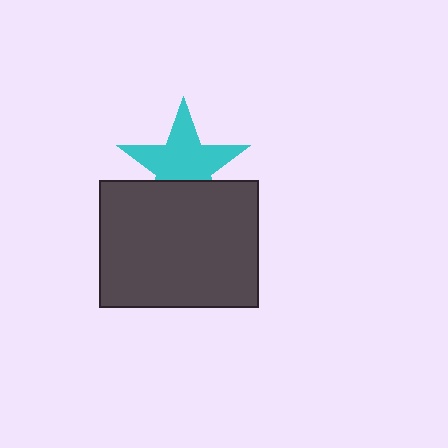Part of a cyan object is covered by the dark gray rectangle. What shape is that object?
It is a star.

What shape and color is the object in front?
The object in front is a dark gray rectangle.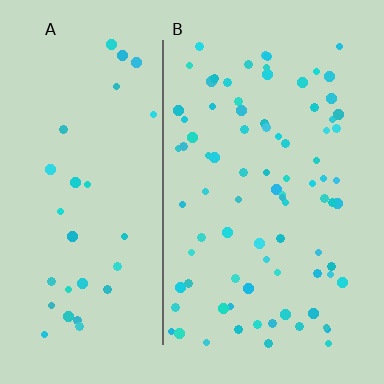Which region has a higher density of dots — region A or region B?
B (the right).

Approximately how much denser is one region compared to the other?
Approximately 2.5× — region B over region A.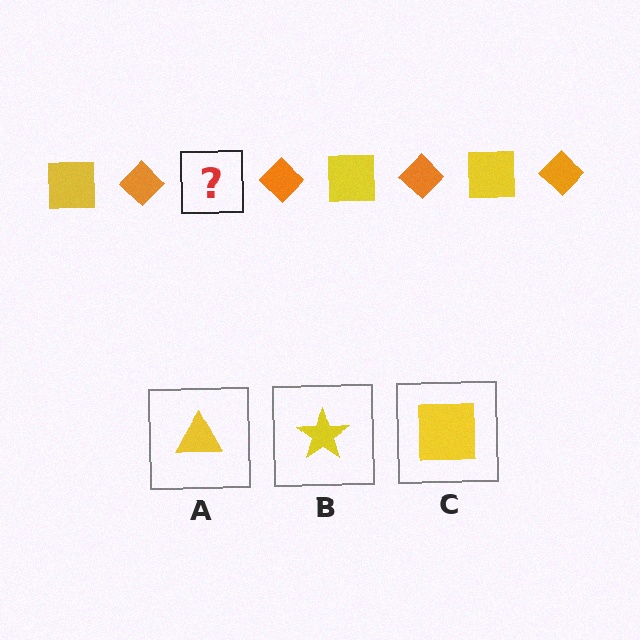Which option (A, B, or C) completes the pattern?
C.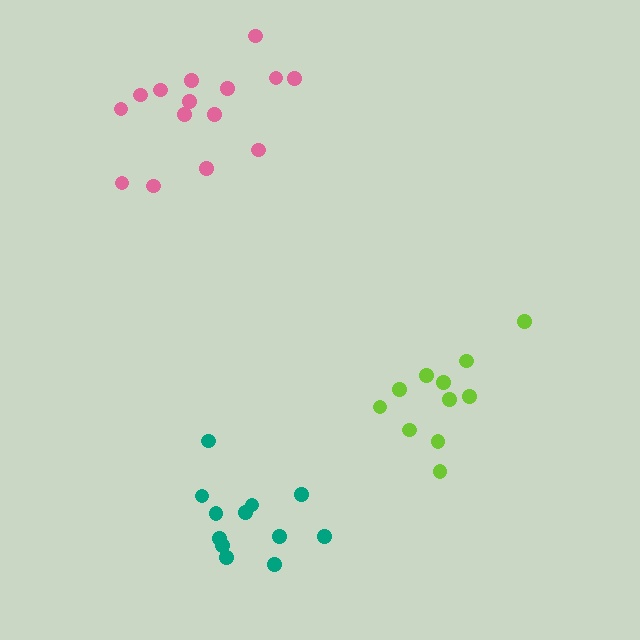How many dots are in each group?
Group 1: 15 dots, Group 2: 12 dots, Group 3: 11 dots (38 total).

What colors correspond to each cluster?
The clusters are colored: pink, teal, lime.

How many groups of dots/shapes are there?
There are 3 groups.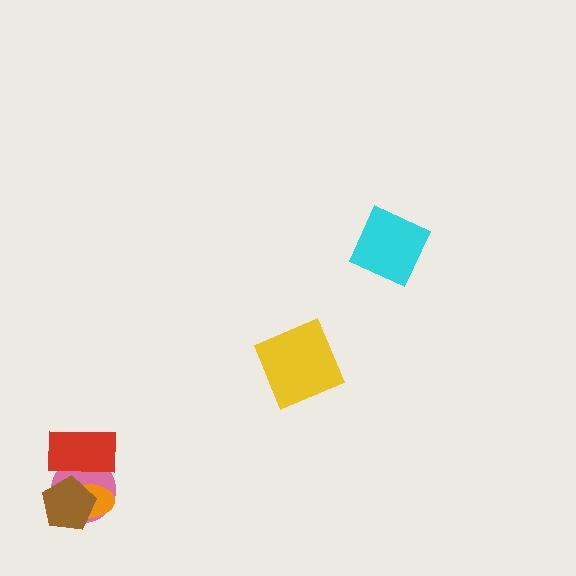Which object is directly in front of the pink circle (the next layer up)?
The orange ellipse is directly in front of the pink circle.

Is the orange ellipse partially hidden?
Yes, it is partially covered by another shape.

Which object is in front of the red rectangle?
The brown pentagon is in front of the red rectangle.